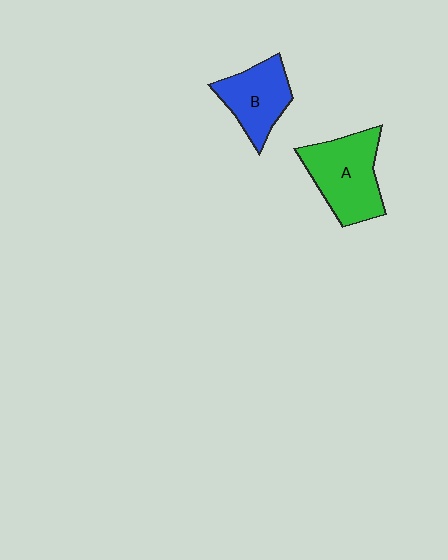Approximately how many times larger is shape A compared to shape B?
Approximately 1.3 times.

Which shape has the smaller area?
Shape B (blue).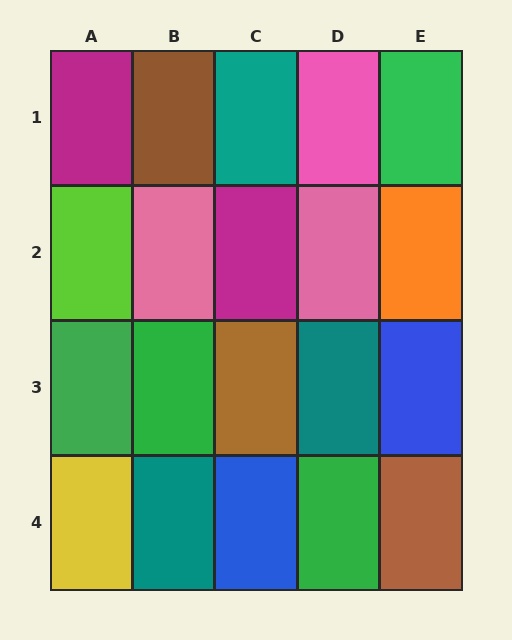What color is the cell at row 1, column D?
Pink.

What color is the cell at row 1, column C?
Teal.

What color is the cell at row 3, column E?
Blue.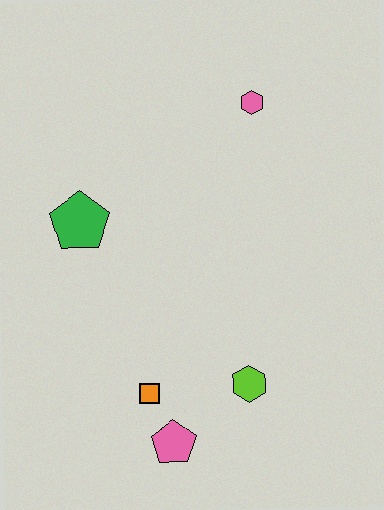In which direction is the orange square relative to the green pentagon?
The orange square is below the green pentagon.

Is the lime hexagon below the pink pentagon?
No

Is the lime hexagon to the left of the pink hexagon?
Yes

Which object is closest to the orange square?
The pink pentagon is closest to the orange square.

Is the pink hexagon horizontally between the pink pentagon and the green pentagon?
No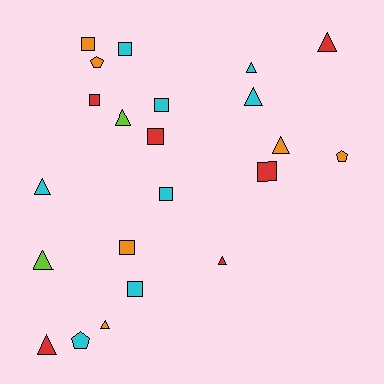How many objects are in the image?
There are 22 objects.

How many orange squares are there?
There are 2 orange squares.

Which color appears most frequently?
Cyan, with 8 objects.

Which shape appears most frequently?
Triangle, with 10 objects.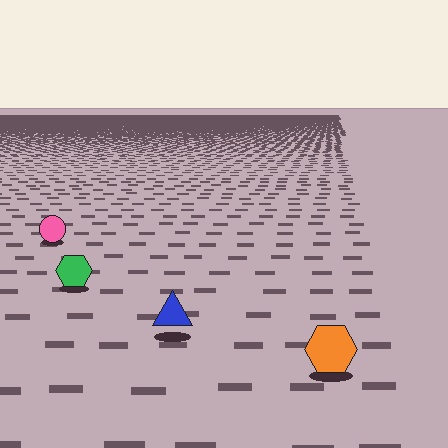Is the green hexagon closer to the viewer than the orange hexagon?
No. The orange hexagon is closer — you can tell from the texture gradient: the ground texture is coarser near it.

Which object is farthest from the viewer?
The pink circle is farthest from the viewer. It appears smaller and the ground texture around it is denser.